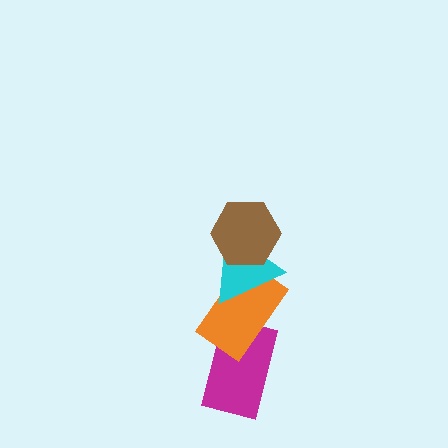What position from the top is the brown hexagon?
The brown hexagon is 1st from the top.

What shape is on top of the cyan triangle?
The brown hexagon is on top of the cyan triangle.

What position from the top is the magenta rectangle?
The magenta rectangle is 4th from the top.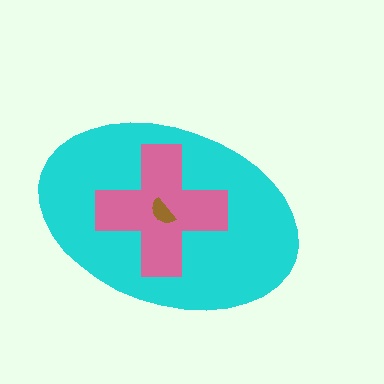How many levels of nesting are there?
3.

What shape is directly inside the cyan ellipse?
The pink cross.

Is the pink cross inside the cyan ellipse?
Yes.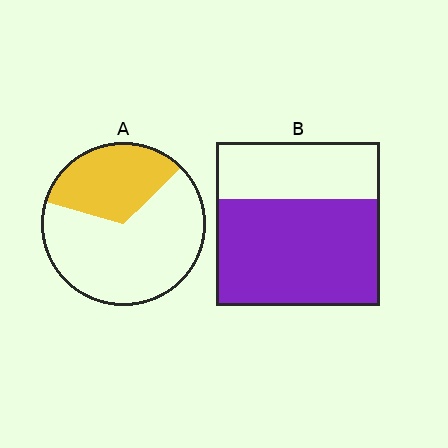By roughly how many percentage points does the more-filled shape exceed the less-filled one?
By roughly 30 percentage points (B over A).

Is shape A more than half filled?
No.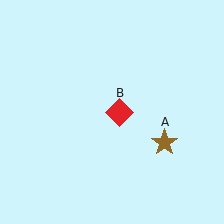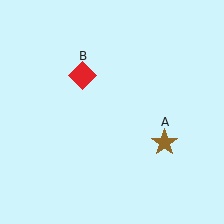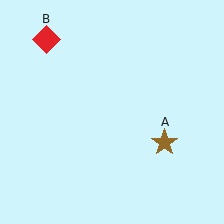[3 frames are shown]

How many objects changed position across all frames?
1 object changed position: red diamond (object B).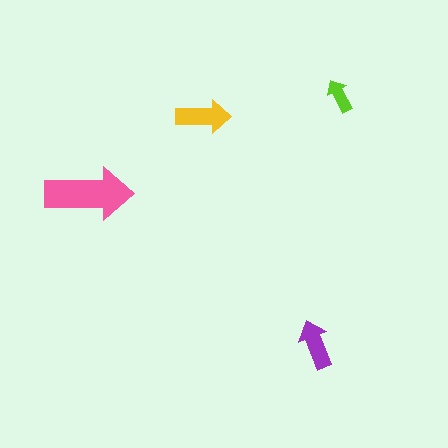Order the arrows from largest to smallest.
the pink one, the yellow one, the purple one, the lime one.